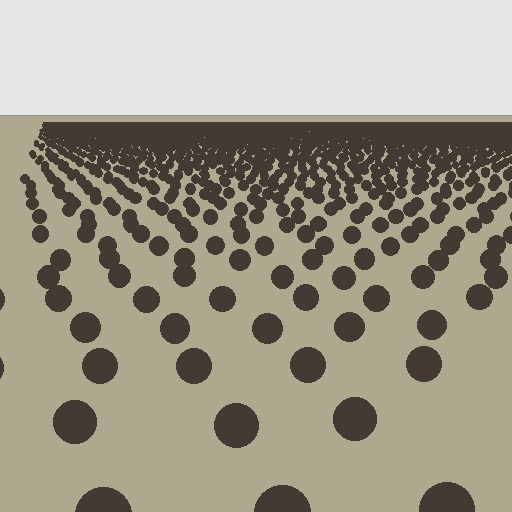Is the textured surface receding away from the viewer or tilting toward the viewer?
The surface is receding away from the viewer. Texture elements get smaller and denser toward the top.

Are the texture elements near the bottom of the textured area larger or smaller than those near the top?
Larger. Near the bottom, elements are closer to the viewer and appear at a bigger on-screen size.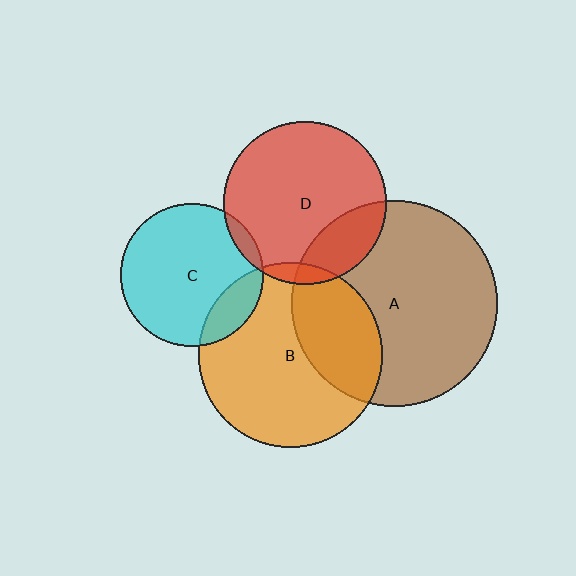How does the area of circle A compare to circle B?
Approximately 1.2 times.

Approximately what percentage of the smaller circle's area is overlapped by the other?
Approximately 5%.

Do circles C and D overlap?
Yes.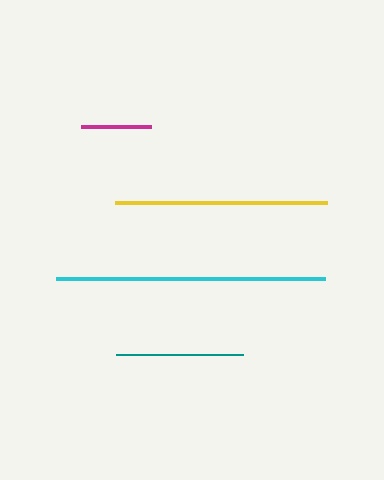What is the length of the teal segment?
The teal segment is approximately 126 pixels long.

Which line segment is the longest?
The cyan line is the longest at approximately 270 pixels.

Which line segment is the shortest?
The magenta line is the shortest at approximately 71 pixels.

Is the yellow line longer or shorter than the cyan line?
The cyan line is longer than the yellow line.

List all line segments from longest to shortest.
From longest to shortest: cyan, yellow, teal, magenta.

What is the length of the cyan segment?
The cyan segment is approximately 270 pixels long.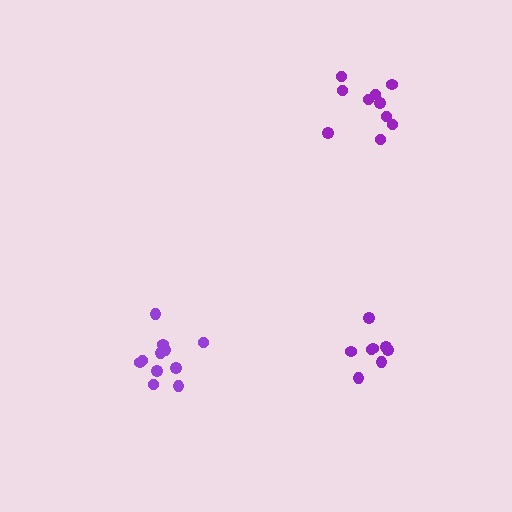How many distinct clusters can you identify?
There are 3 distinct clusters.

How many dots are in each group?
Group 1: 11 dots, Group 2: 8 dots, Group 3: 10 dots (29 total).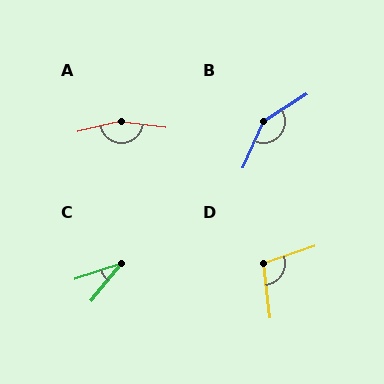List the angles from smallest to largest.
C (32°), D (102°), B (146°), A (159°).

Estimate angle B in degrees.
Approximately 146 degrees.